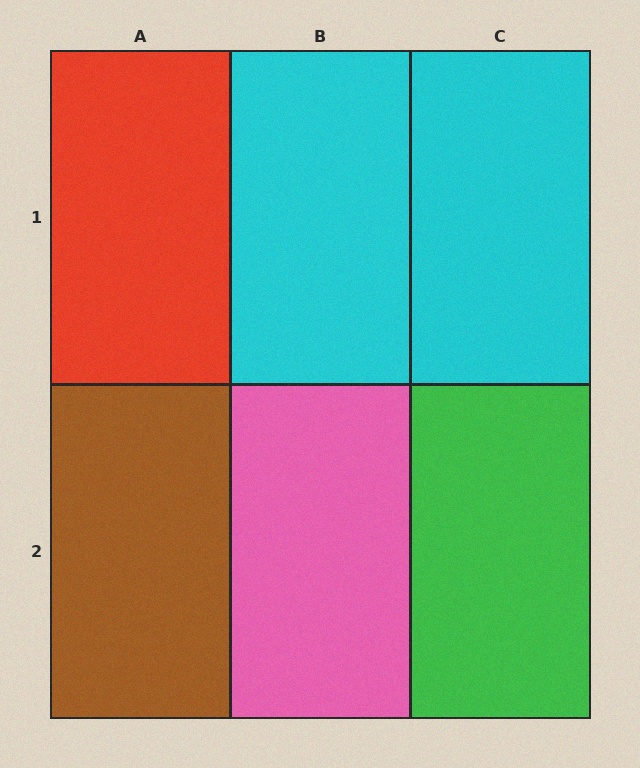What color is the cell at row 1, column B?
Cyan.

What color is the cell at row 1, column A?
Red.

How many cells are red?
1 cell is red.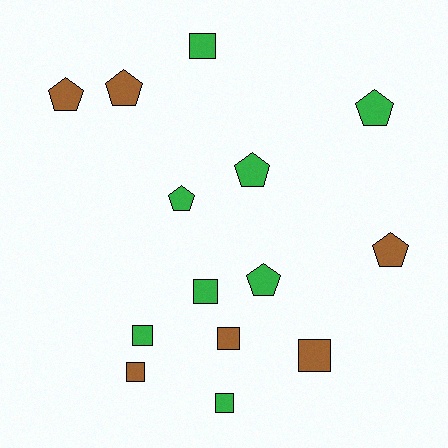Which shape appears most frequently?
Square, with 7 objects.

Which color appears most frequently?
Green, with 8 objects.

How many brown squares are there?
There are 3 brown squares.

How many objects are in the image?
There are 14 objects.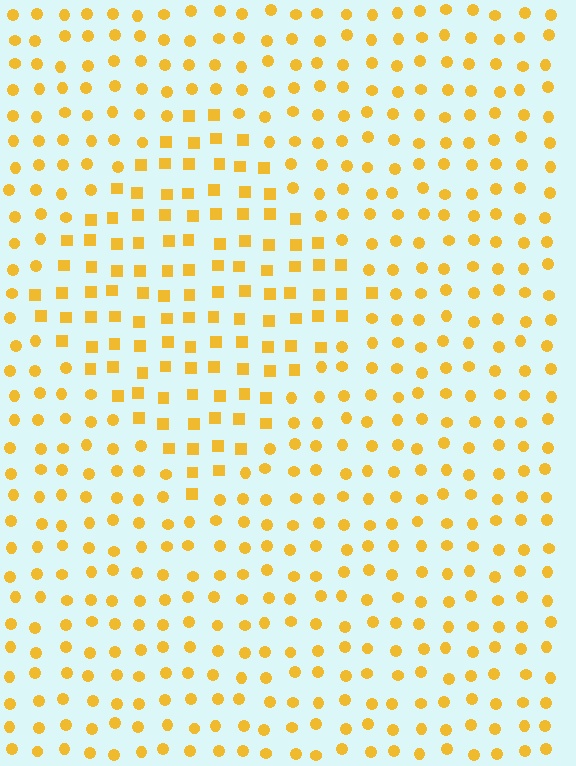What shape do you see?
I see a diamond.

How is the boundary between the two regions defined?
The boundary is defined by a change in element shape: squares inside vs. circles outside. All elements share the same color and spacing.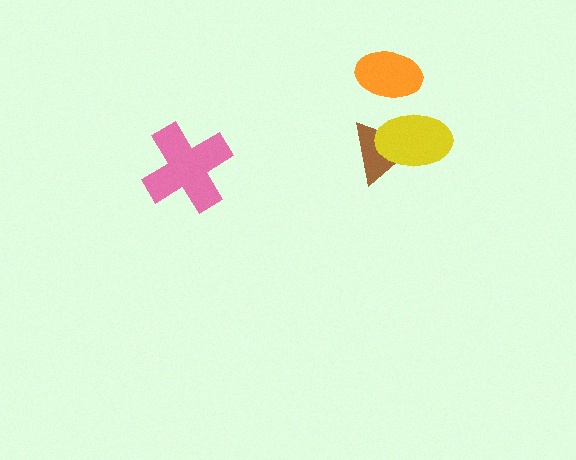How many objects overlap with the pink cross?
0 objects overlap with the pink cross.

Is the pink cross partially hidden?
No, no other shape covers it.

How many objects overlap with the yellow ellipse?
1 object overlaps with the yellow ellipse.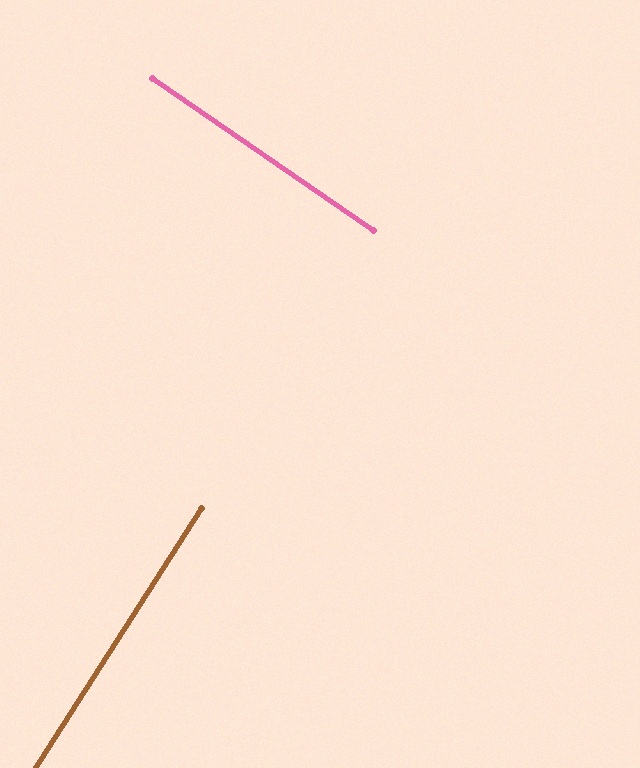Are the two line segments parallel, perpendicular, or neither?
Perpendicular — they meet at approximately 88°.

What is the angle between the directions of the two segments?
Approximately 88 degrees.